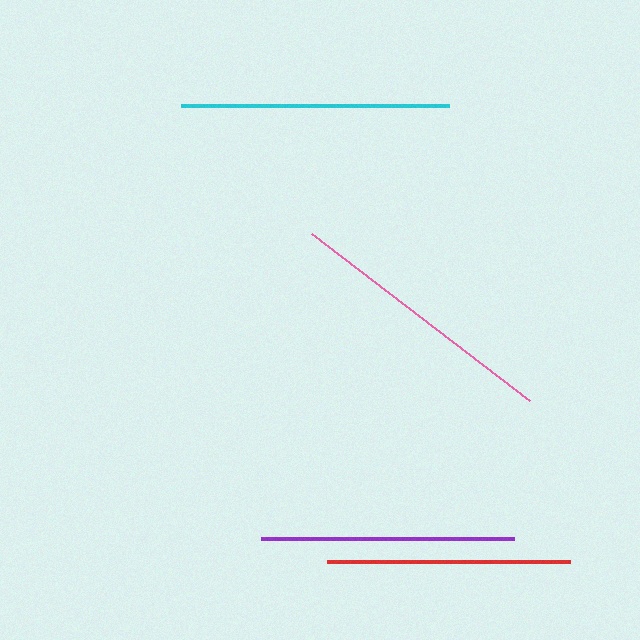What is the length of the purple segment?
The purple segment is approximately 253 pixels long.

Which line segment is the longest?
The pink line is the longest at approximately 275 pixels.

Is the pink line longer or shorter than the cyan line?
The pink line is longer than the cyan line.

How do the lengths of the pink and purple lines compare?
The pink and purple lines are approximately the same length.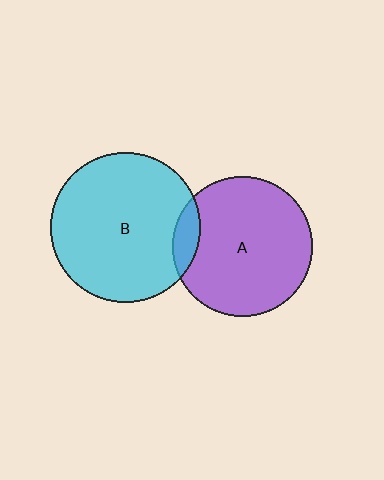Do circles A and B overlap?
Yes.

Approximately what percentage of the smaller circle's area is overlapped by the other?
Approximately 10%.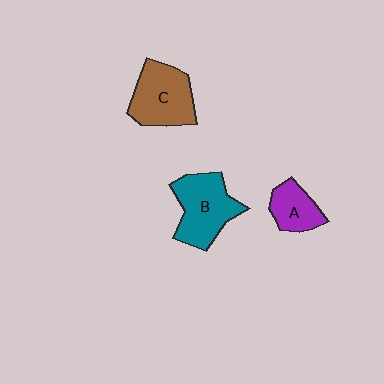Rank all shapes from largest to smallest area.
From largest to smallest: B (teal), C (brown), A (purple).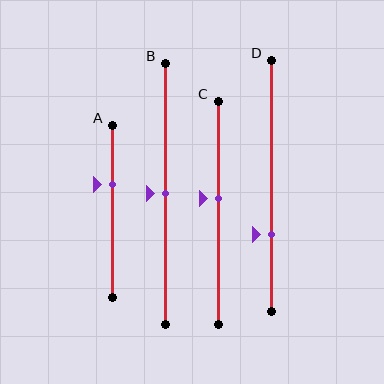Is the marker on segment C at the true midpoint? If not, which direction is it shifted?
No, the marker on segment C is shifted upward by about 6% of the segment length.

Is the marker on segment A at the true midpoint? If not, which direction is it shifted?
No, the marker on segment A is shifted upward by about 16% of the segment length.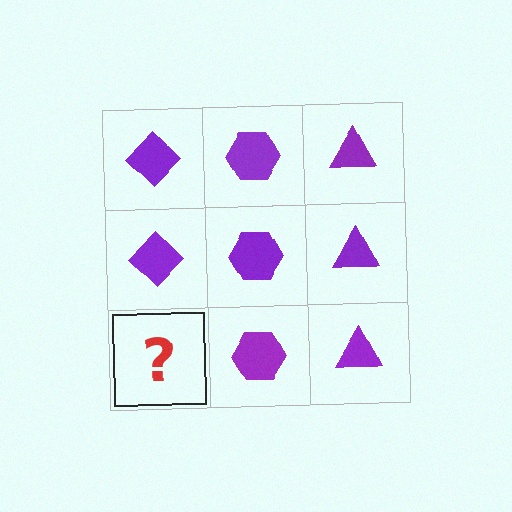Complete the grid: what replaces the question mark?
The question mark should be replaced with a purple diamond.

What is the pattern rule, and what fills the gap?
The rule is that each column has a consistent shape. The gap should be filled with a purple diamond.